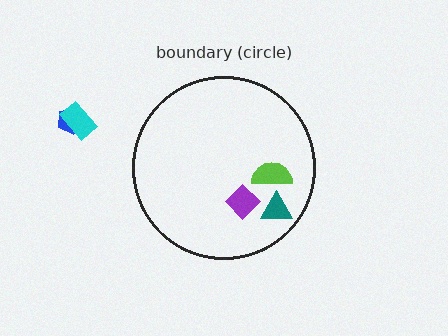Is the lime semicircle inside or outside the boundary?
Inside.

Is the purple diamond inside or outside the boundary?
Inside.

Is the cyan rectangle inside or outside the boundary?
Outside.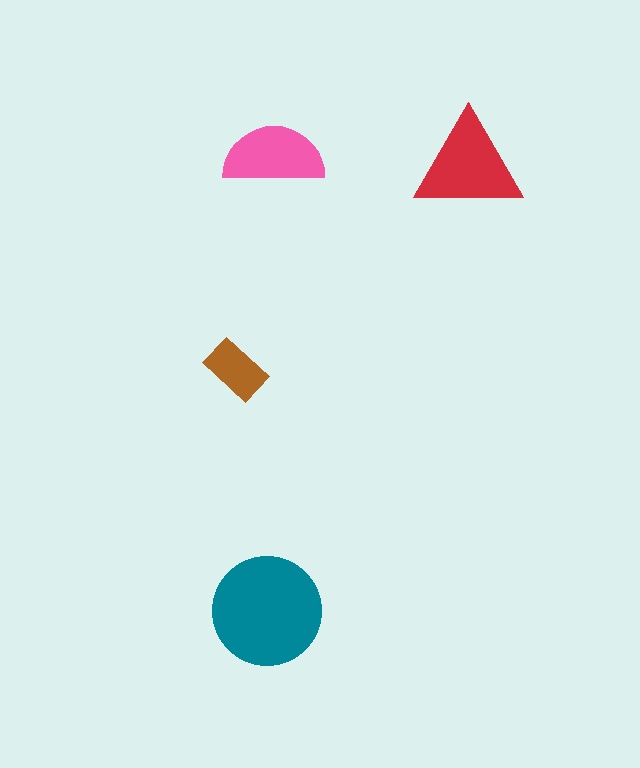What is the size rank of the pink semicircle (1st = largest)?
3rd.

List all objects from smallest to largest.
The brown rectangle, the pink semicircle, the red triangle, the teal circle.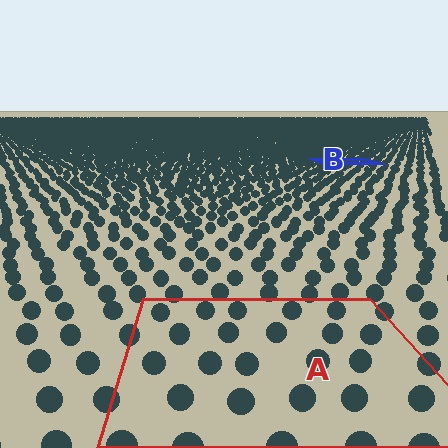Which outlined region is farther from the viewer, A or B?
Region B is farther from the viewer — the texture elements inside it appear smaller and more densely packed.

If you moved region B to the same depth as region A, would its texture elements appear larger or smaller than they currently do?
They would appear larger. At a closer depth, the same texture elements are projected at a bigger on-screen size.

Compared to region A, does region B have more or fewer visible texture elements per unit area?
Region B has more texture elements per unit area — they are packed more densely because it is farther away.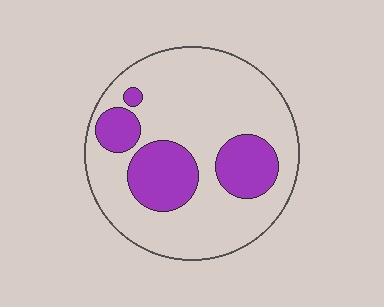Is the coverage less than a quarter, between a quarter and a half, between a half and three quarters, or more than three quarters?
Between a quarter and a half.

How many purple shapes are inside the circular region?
4.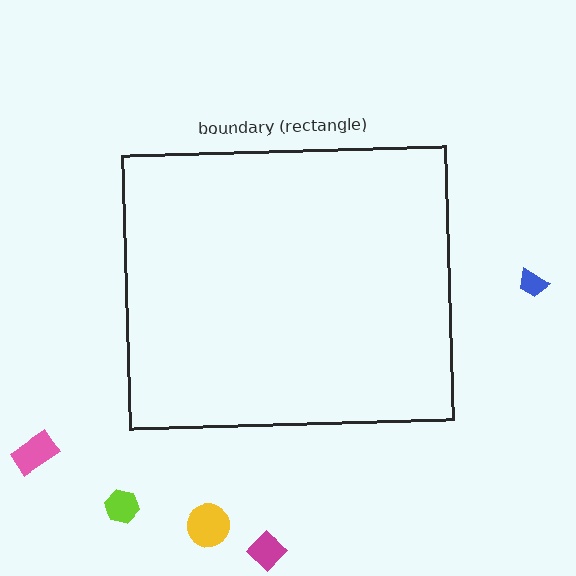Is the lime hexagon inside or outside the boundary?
Outside.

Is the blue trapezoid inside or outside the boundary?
Outside.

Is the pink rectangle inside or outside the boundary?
Outside.